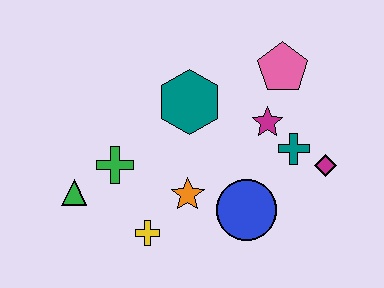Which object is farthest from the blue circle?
The green triangle is farthest from the blue circle.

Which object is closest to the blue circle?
The orange star is closest to the blue circle.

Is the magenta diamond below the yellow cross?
No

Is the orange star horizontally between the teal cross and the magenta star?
No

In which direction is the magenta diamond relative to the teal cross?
The magenta diamond is to the right of the teal cross.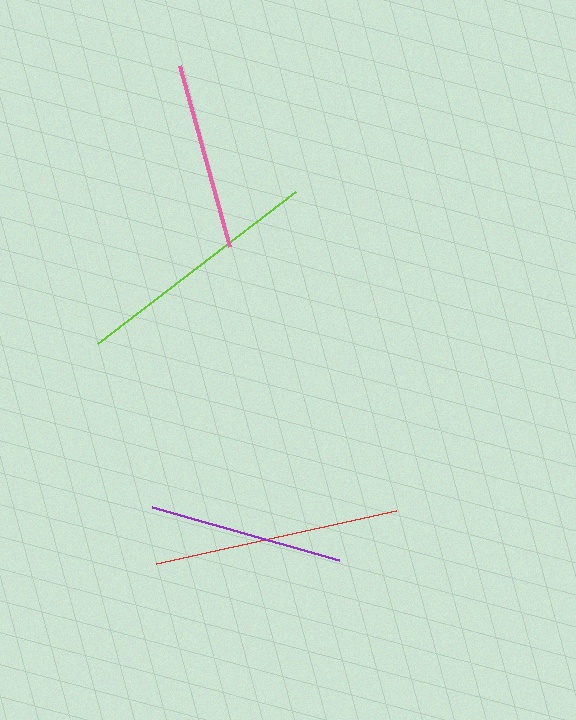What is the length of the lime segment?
The lime segment is approximately 249 pixels long.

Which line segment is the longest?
The lime line is the longest at approximately 249 pixels.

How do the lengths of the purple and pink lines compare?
The purple and pink lines are approximately the same length.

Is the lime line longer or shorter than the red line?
The lime line is longer than the red line.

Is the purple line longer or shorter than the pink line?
The purple line is longer than the pink line.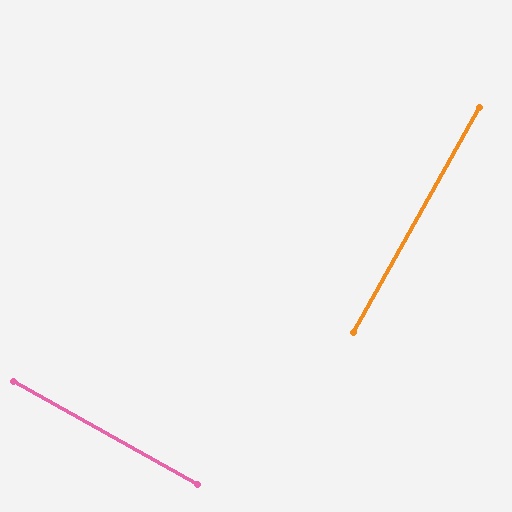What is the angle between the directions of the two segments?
Approximately 90 degrees.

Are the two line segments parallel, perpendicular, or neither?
Perpendicular — they meet at approximately 90°.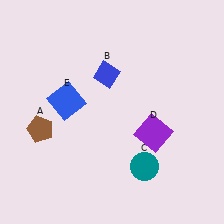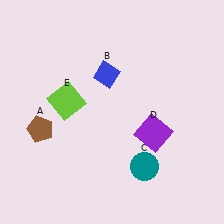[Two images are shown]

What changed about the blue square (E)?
In Image 1, E is blue. In Image 2, it changed to lime.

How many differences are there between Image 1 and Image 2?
There is 1 difference between the two images.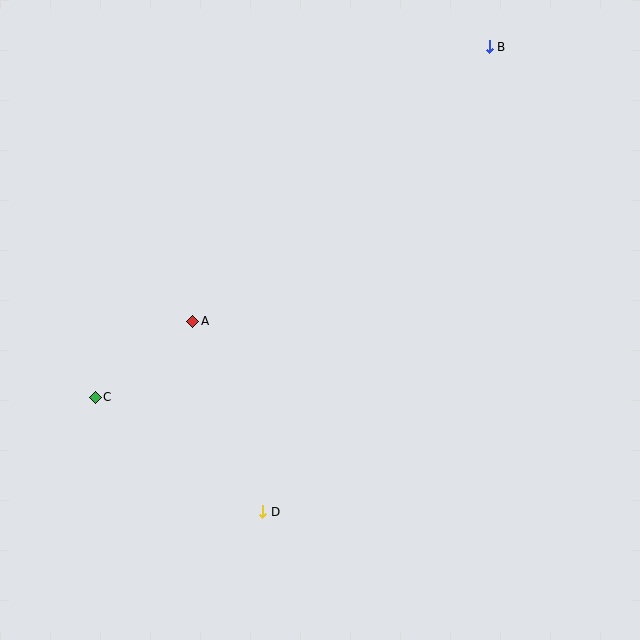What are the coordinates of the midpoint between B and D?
The midpoint between B and D is at (376, 279).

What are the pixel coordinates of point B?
Point B is at (489, 47).